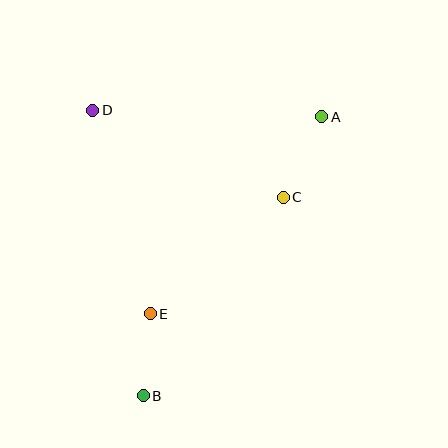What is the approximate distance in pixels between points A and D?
The distance between A and D is approximately 229 pixels.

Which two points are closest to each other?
Points B and E are closest to each other.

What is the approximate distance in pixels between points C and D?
The distance between C and D is approximately 210 pixels.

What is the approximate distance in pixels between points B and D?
The distance between B and D is approximately 290 pixels.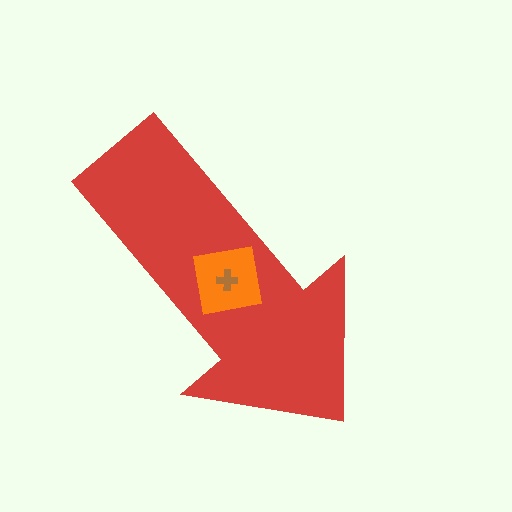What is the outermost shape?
The red arrow.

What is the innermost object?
The brown cross.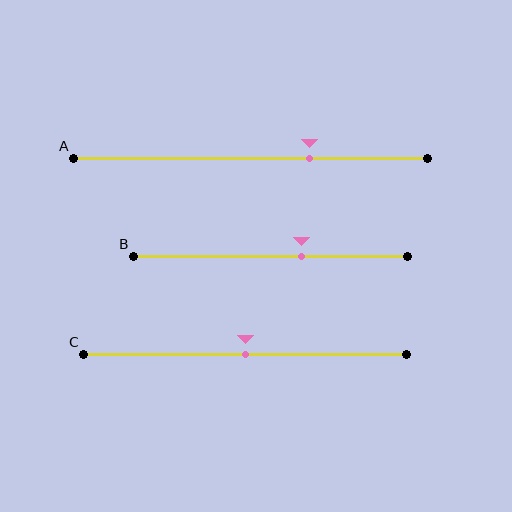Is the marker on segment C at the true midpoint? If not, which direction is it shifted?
Yes, the marker on segment C is at the true midpoint.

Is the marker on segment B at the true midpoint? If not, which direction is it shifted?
No, the marker on segment B is shifted to the right by about 11% of the segment length.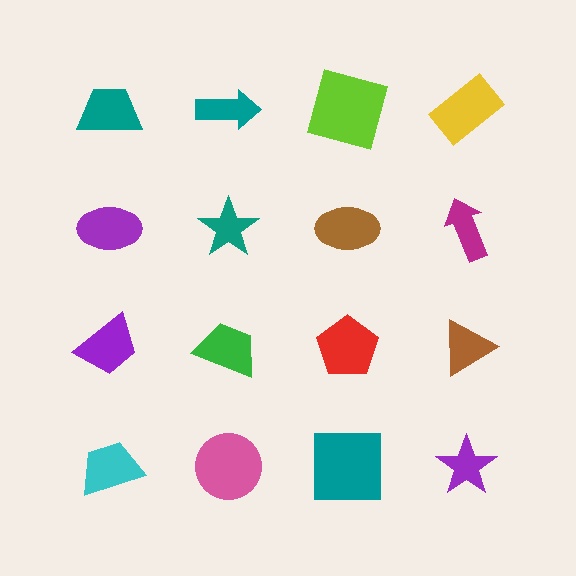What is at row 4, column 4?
A purple star.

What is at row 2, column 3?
A brown ellipse.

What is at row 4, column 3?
A teal square.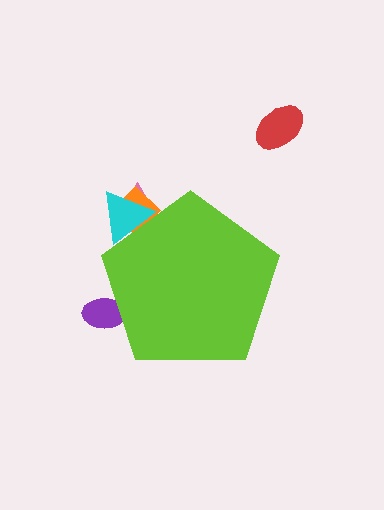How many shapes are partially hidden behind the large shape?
4 shapes are partially hidden.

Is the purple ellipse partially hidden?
Yes, the purple ellipse is partially hidden behind the lime pentagon.